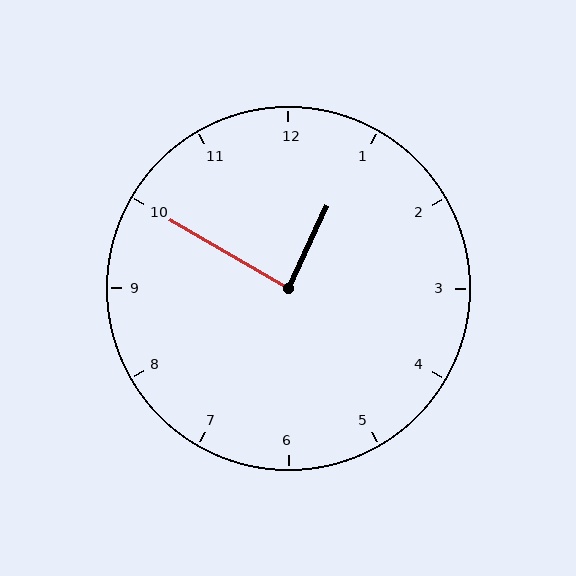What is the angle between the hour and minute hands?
Approximately 85 degrees.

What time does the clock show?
12:50.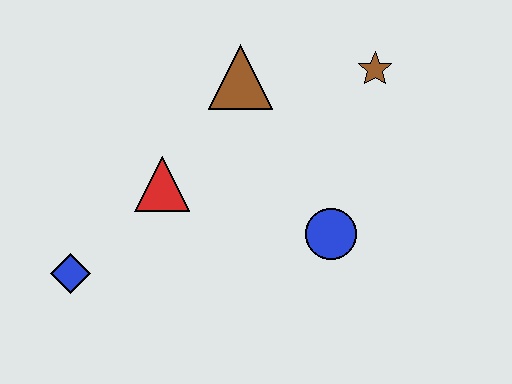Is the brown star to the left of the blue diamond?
No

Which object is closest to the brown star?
The brown triangle is closest to the brown star.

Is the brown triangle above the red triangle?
Yes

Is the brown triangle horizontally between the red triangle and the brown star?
Yes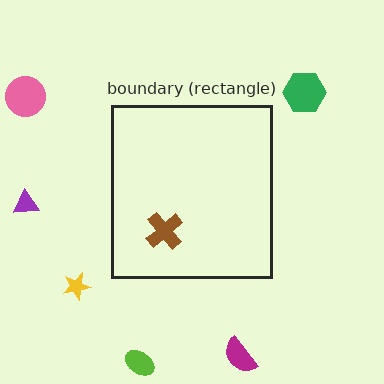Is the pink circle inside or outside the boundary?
Outside.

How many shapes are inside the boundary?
1 inside, 6 outside.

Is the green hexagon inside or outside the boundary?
Outside.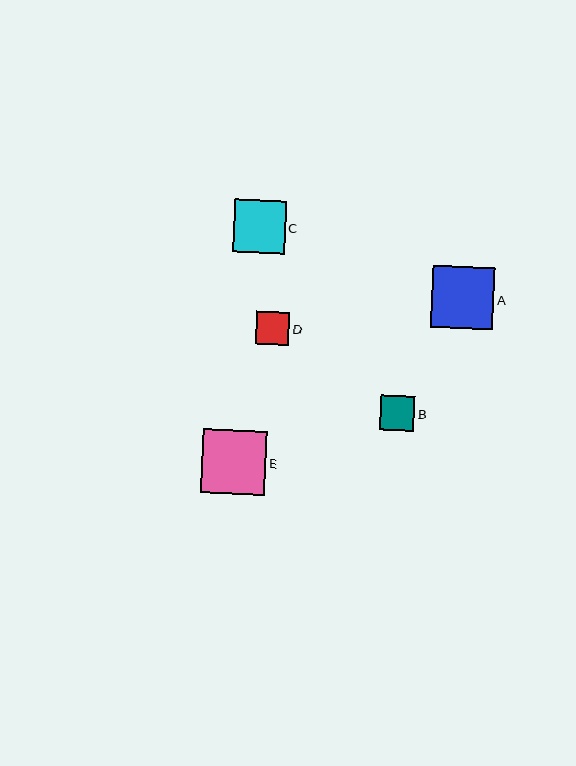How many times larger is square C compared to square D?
Square C is approximately 1.6 times the size of square D.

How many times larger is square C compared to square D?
Square C is approximately 1.6 times the size of square D.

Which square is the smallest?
Square D is the smallest with a size of approximately 33 pixels.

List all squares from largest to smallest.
From largest to smallest: E, A, C, B, D.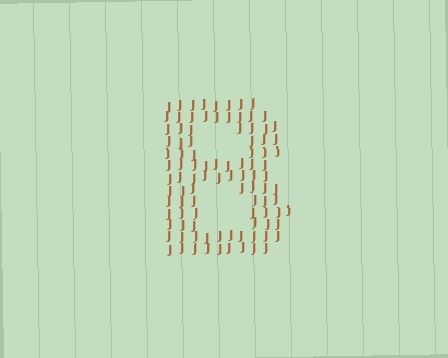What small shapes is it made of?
It is made of small letter J's.